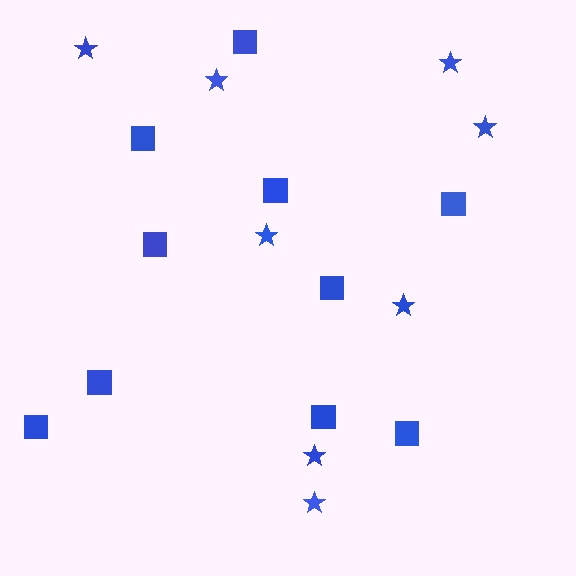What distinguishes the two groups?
There are 2 groups: one group of squares (10) and one group of stars (8).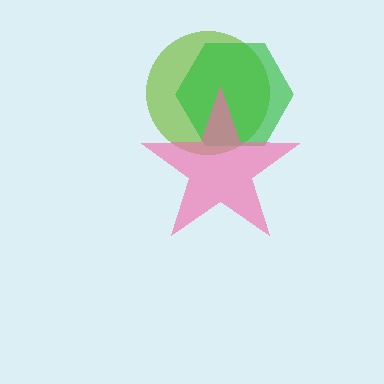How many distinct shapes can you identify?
There are 3 distinct shapes: a lime circle, a green hexagon, a pink star.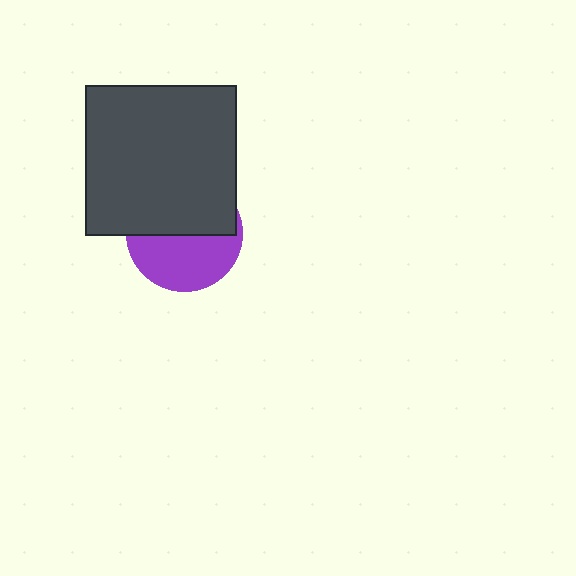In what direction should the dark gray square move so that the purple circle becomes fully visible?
The dark gray square should move up. That is the shortest direction to clear the overlap and leave the purple circle fully visible.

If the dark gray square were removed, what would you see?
You would see the complete purple circle.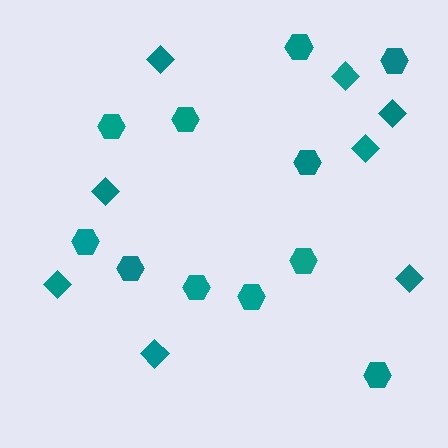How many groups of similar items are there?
There are 2 groups: one group of diamonds (8) and one group of hexagons (11).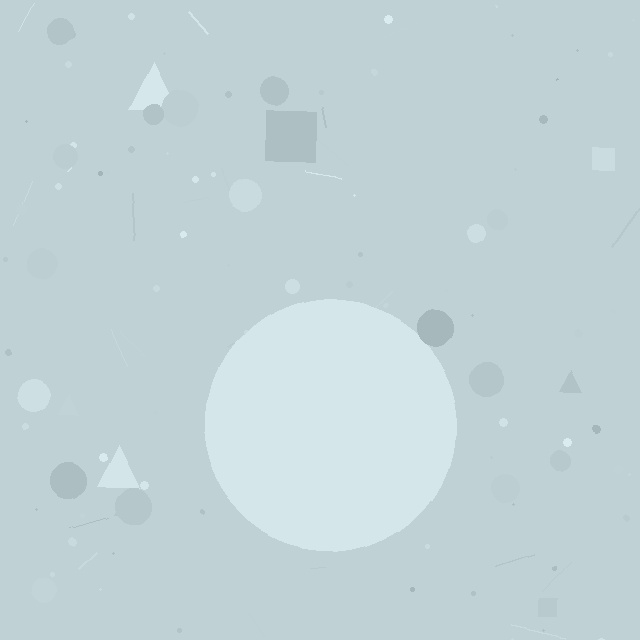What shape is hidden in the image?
A circle is hidden in the image.